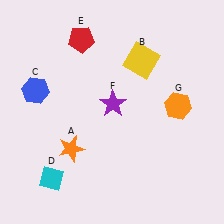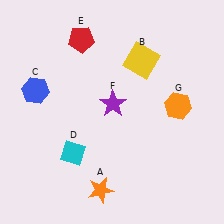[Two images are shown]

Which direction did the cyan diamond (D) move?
The cyan diamond (D) moved up.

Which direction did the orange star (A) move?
The orange star (A) moved down.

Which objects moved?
The objects that moved are: the orange star (A), the cyan diamond (D).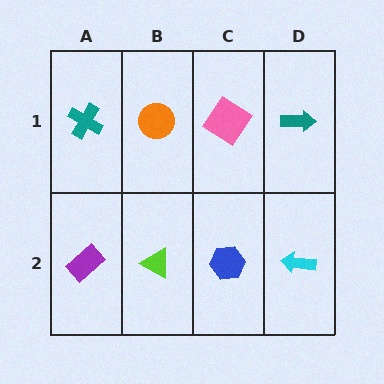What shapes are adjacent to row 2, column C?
A pink diamond (row 1, column C), a lime triangle (row 2, column B), a cyan arrow (row 2, column D).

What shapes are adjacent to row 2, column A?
A teal cross (row 1, column A), a lime triangle (row 2, column B).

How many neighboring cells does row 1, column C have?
3.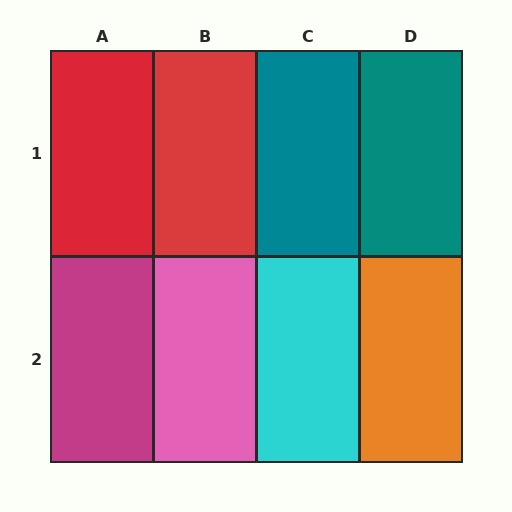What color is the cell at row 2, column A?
Magenta.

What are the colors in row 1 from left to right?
Red, red, teal, teal.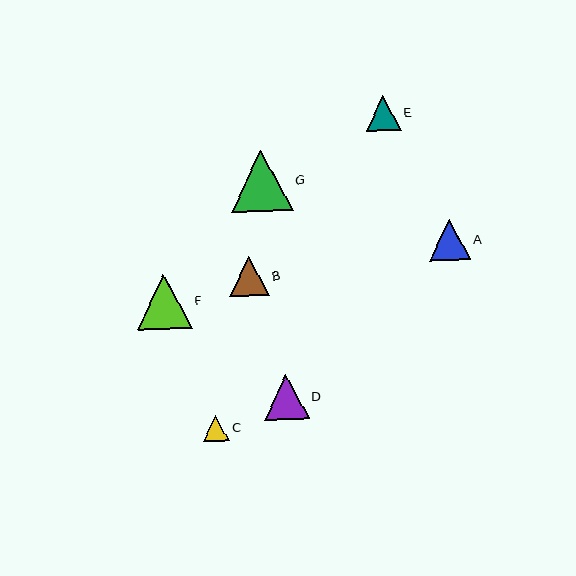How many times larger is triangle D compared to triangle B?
Triangle D is approximately 1.1 times the size of triangle B.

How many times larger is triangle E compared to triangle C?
Triangle E is approximately 1.4 times the size of triangle C.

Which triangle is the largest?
Triangle G is the largest with a size of approximately 61 pixels.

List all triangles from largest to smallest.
From largest to smallest: G, F, D, A, B, E, C.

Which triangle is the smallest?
Triangle C is the smallest with a size of approximately 26 pixels.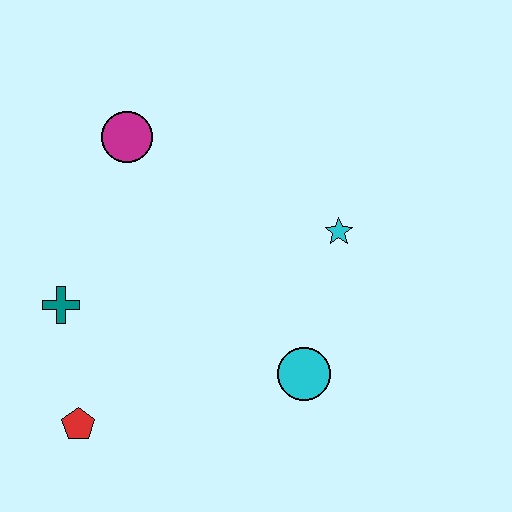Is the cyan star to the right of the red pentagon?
Yes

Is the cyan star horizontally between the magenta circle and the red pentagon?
No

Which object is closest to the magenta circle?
The teal cross is closest to the magenta circle.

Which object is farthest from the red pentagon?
The cyan star is farthest from the red pentagon.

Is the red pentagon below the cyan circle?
Yes